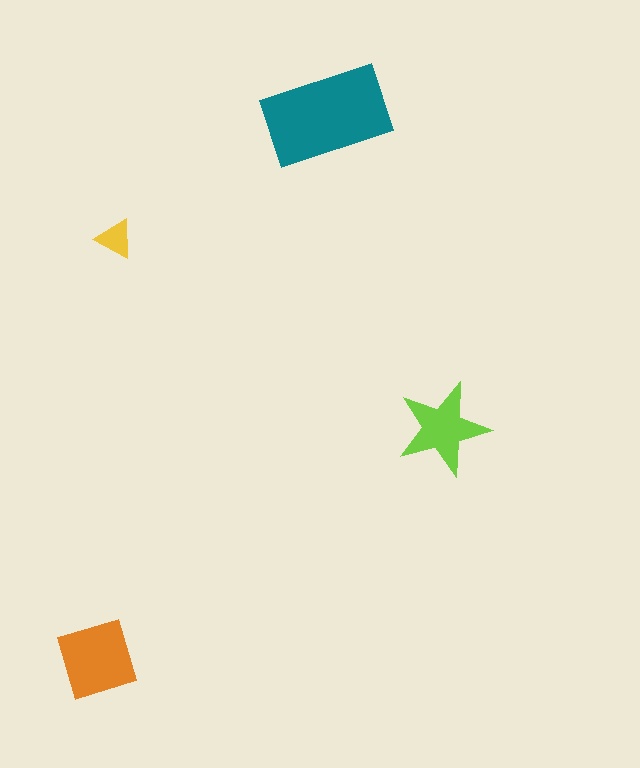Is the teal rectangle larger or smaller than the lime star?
Larger.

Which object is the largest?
The teal rectangle.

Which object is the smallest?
The yellow triangle.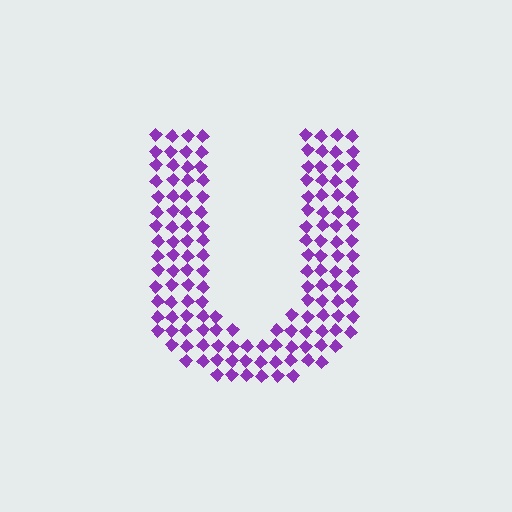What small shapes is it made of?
It is made of small diamonds.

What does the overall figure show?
The overall figure shows the letter U.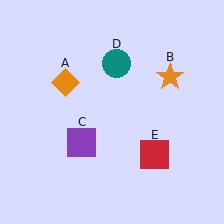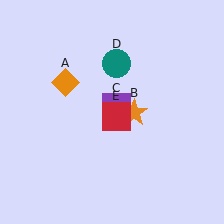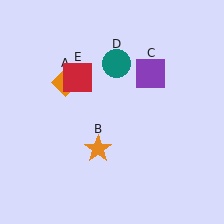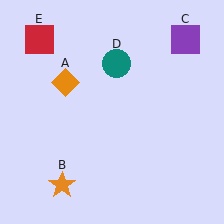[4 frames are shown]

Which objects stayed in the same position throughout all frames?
Orange diamond (object A) and teal circle (object D) remained stationary.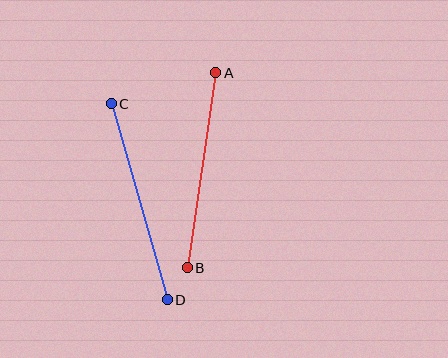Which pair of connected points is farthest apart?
Points C and D are farthest apart.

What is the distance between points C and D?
The distance is approximately 204 pixels.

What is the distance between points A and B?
The distance is approximately 197 pixels.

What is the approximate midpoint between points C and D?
The midpoint is at approximately (139, 202) pixels.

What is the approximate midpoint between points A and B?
The midpoint is at approximately (202, 170) pixels.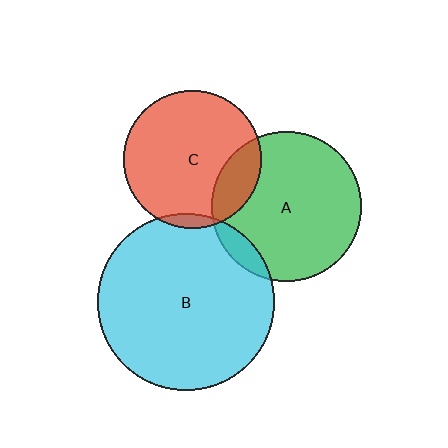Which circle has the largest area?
Circle B (cyan).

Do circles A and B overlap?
Yes.